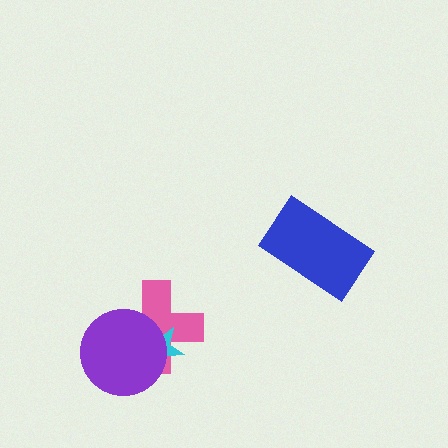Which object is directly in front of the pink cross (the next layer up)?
The cyan star is directly in front of the pink cross.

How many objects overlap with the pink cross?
2 objects overlap with the pink cross.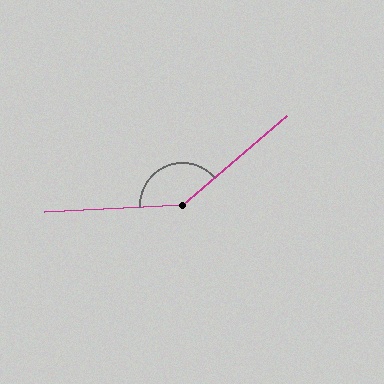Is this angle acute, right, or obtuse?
It is obtuse.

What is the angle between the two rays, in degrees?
Approximately 142 degrees.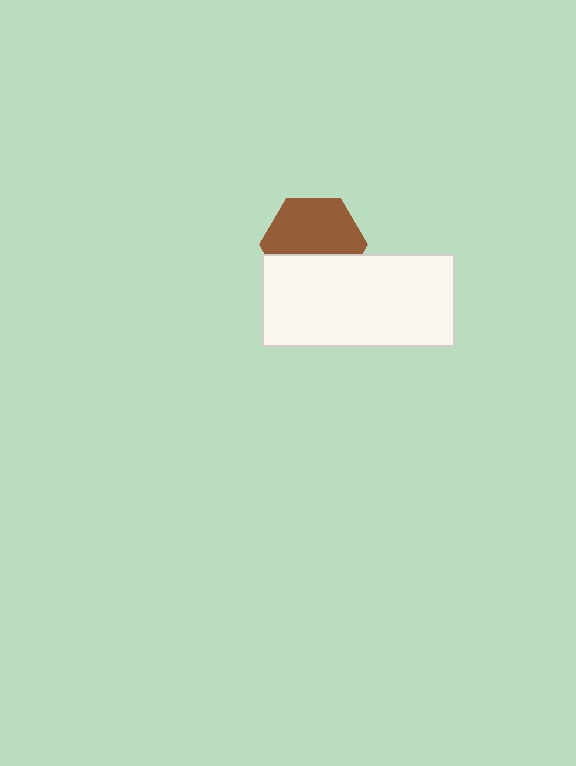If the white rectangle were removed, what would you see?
You would see the complete brown hexagon.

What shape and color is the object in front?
The object in front is a white rectangle.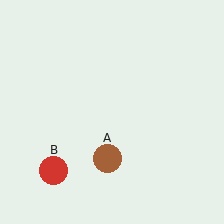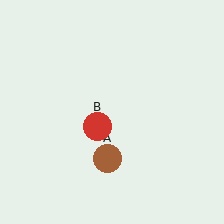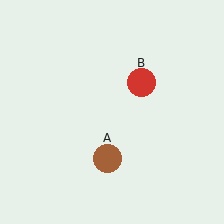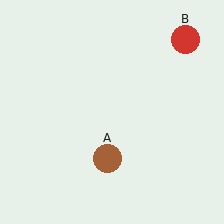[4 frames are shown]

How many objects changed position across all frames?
1 object changed position: red circle (object B).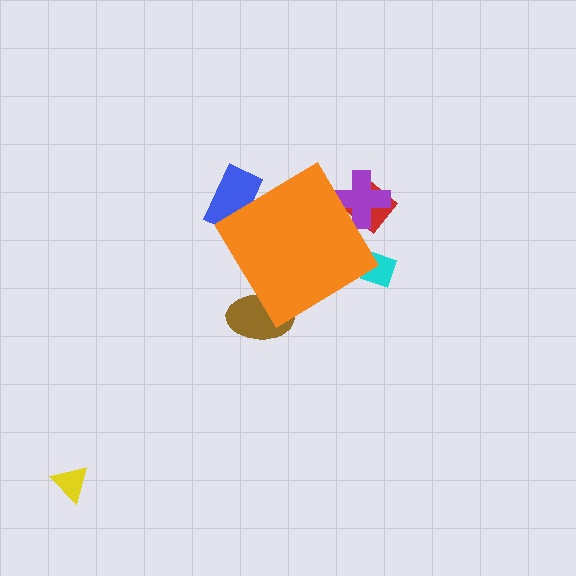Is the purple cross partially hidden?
Yes, the purple cross is partially hidden behind the orange diamond.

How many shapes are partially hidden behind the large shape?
5 shapes are partially hidden.